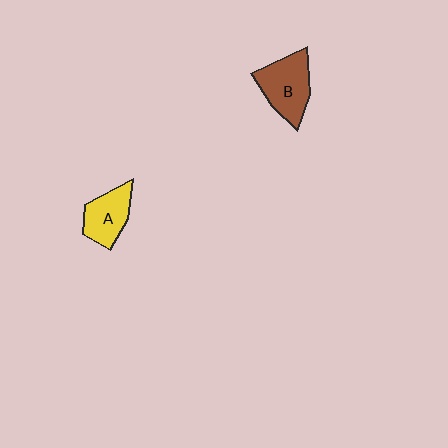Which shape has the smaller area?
Shape A (yellow).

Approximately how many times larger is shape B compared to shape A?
Approximately 1.3 times.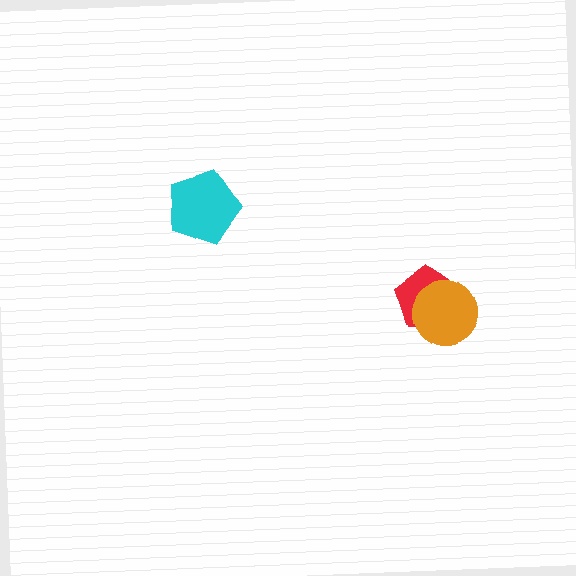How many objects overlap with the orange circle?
1 object overlaps with the orange circle.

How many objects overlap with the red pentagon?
1 object overlaps with the red pentagon.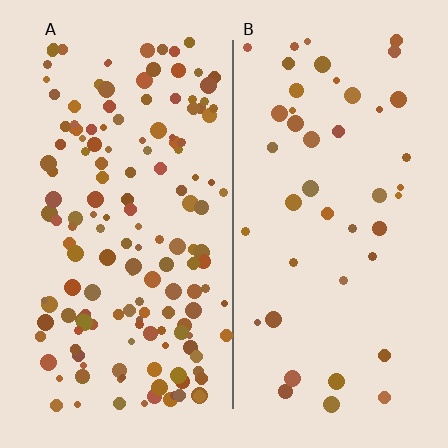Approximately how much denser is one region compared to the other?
Approximately 3.5× — region A over region B.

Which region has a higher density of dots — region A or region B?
A (the left).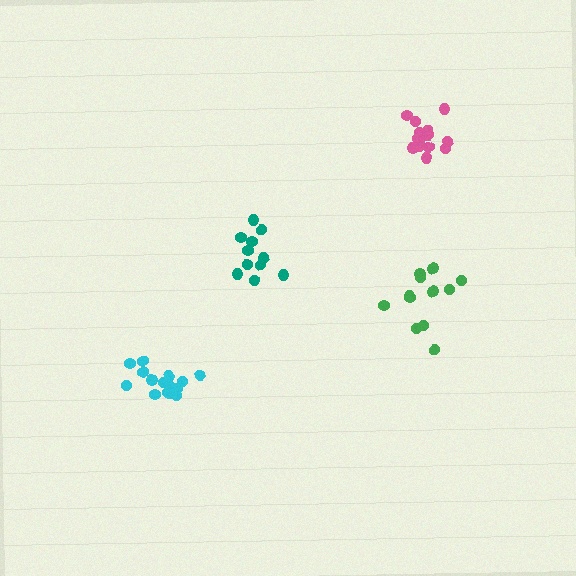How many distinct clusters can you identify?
There are 4 distinct clusters.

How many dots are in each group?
Group 1: 11 dots, Group 2: 14 dots, Group 3: 15 dots, Group 4: 12 dots (52 total).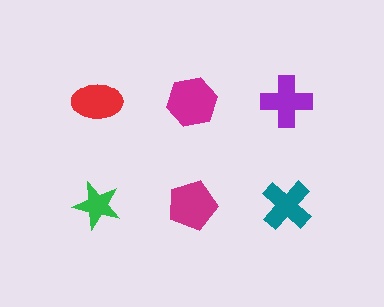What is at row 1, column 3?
A purple cross.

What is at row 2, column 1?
A green star.